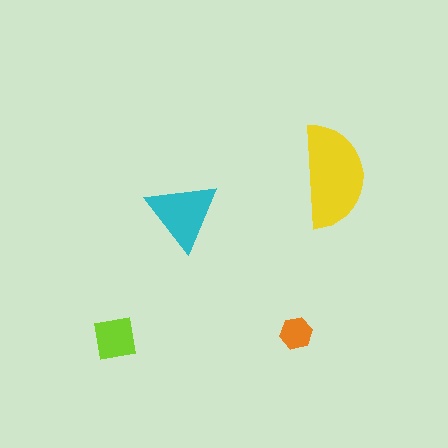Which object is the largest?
The yellow semicircle.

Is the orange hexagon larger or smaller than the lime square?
Smaller.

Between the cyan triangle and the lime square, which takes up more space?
The cyan triangle.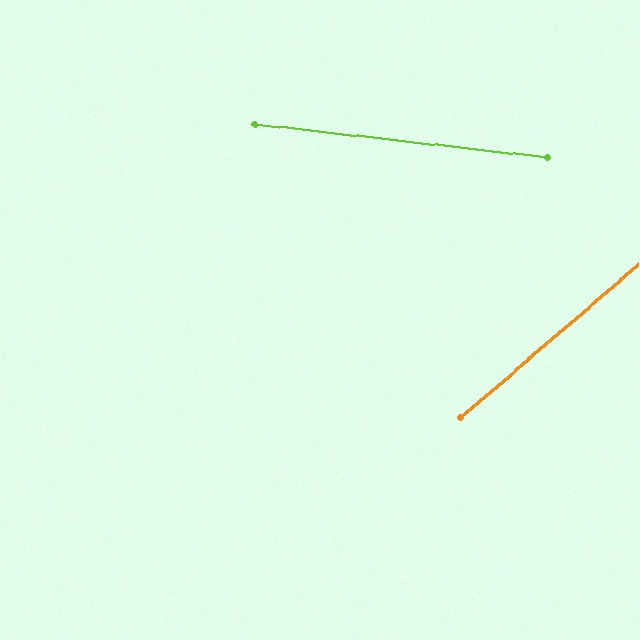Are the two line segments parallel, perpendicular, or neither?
Neither parallel nor perpendicular — they differ by about 47°.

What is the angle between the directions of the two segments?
Approximately 47 degrees.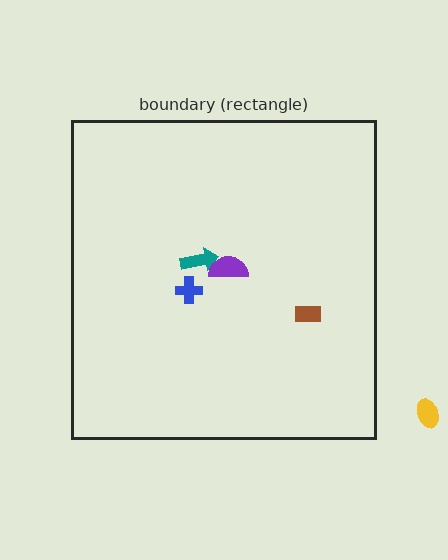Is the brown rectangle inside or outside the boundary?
Inside.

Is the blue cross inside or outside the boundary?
Inside.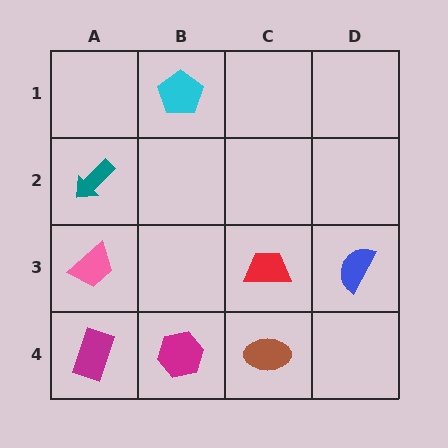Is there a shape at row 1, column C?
No, that cell is empty.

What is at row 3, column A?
A pink trapezoid.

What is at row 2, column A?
A teal arrow.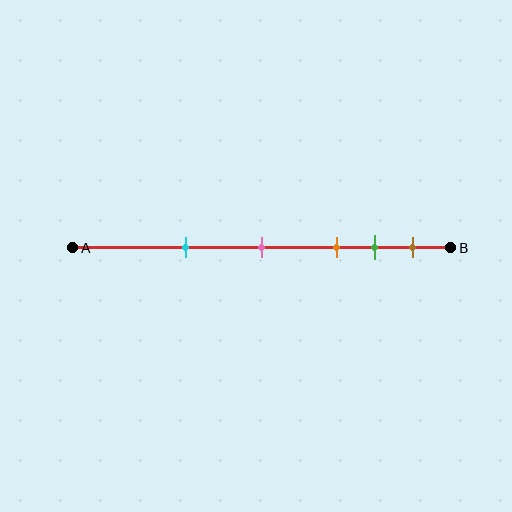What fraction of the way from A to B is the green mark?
The green mark is approximately 80% (0.8) of the way from A to B.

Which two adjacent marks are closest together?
The green and brown marks are the closest adjacent pair.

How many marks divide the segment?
There are 5 marks dividing the segment.